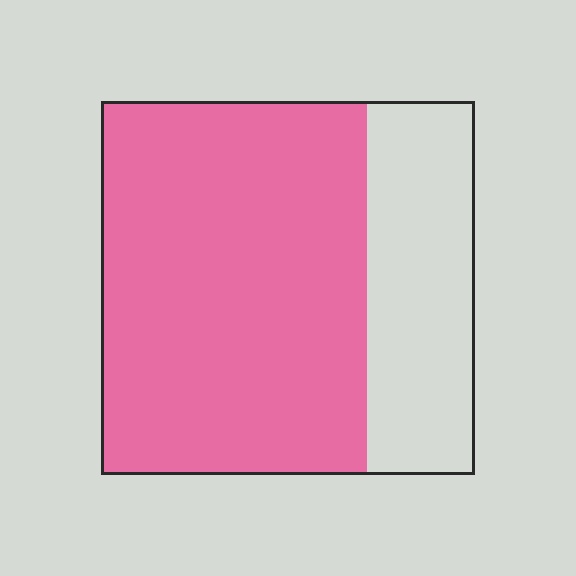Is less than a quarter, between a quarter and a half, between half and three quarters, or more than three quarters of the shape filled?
Between half and three quarters.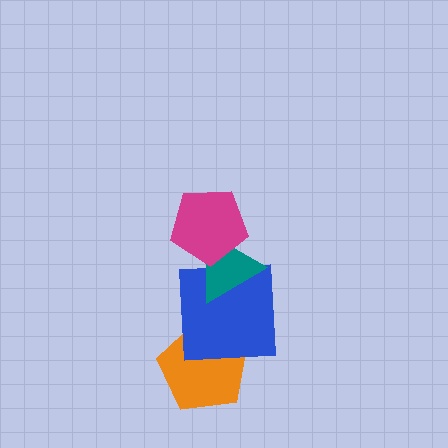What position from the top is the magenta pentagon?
The magenta pentagon is 1st from the top.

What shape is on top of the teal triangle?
The magenta pentagon is on top of the teal triangle.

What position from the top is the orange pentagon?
The orange pentagon is 4th from the top.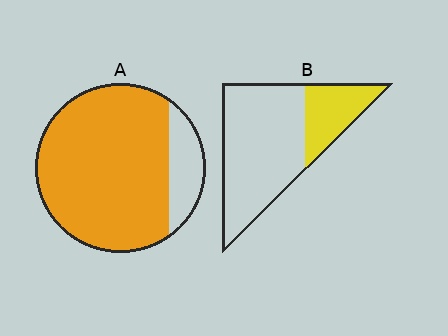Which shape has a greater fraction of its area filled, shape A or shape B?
Shape A.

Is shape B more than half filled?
No.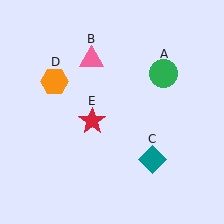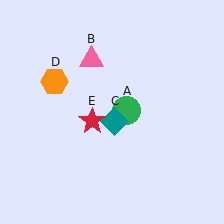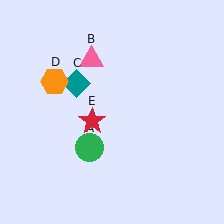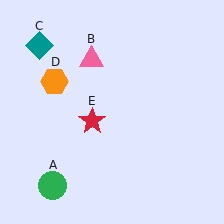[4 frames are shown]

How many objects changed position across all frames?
2 objects changed position: green circle (object A), teal diamond (object C).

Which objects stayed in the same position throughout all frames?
Pink triangle (object B) and orange hexagon (object D) and red star (object E) remained stationary.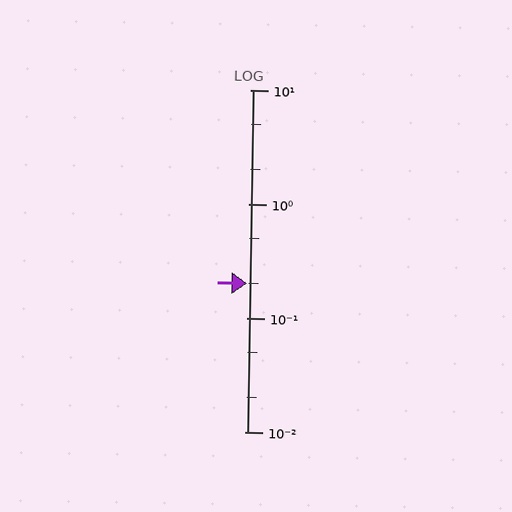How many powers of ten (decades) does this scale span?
The scale spans 3 decades, from 0.01 to 10.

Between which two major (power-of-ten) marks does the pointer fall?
The pointer is between 0.1 and 1.